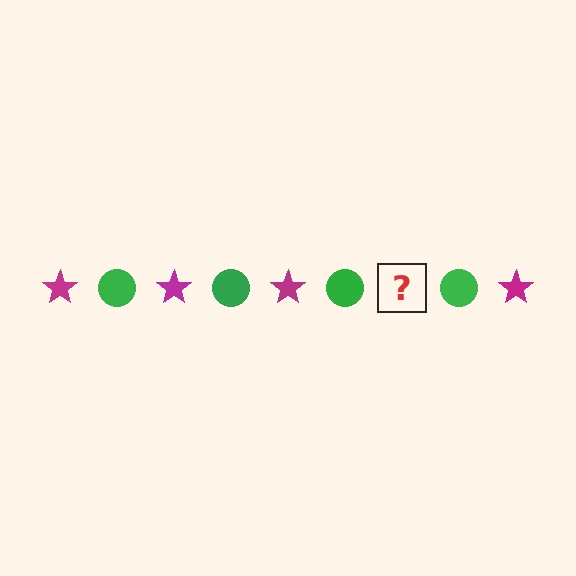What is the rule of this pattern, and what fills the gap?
The rule is that the pattern alternates between magenta star and green circle. The gap should be filled with a magenta star.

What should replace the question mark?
The question mark should be replaced with a magenta star.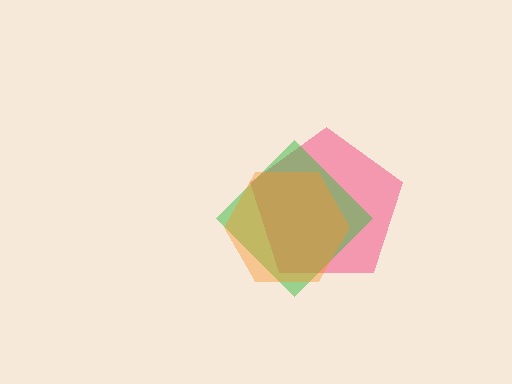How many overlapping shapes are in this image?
There are 3 overlapping shapes in the image.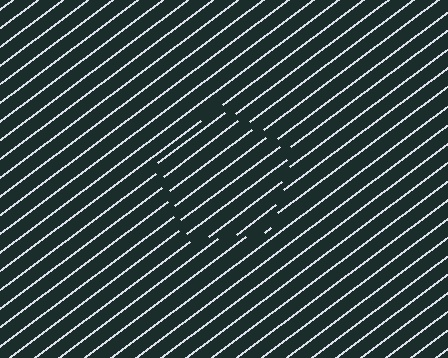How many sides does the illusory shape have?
5 sides — the line-ends trace a pentagon.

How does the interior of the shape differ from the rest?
The interior of the shape contains the same grating, shifted by half a period — the contour is defined by the phase discontinuity where line-ends from the inner and outer gratings abut.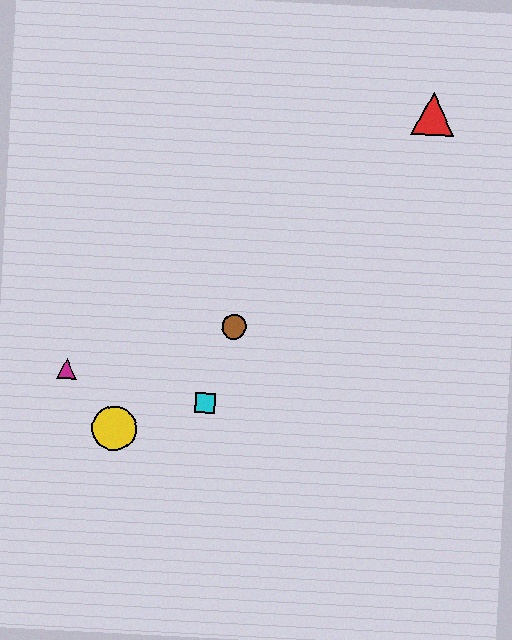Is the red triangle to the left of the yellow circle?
No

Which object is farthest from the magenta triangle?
The red triangle is farthest from the magenta triangle.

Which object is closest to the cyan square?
The brown circle is closest to the cyan square.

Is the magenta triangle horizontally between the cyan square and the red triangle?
No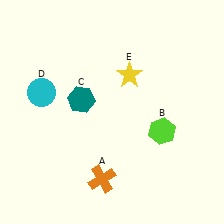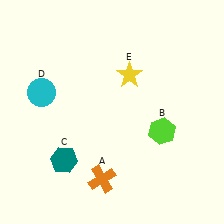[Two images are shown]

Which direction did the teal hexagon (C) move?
The teal hexagon (C) moved down.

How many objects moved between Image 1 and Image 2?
1 object moved between the two images.